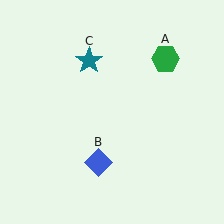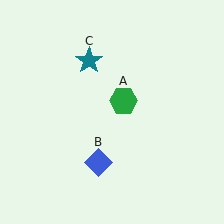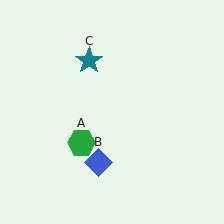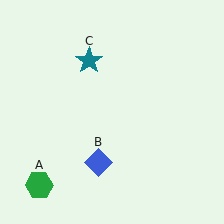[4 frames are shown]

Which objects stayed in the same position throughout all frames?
Blue diamond (object B) and teal star (object C) remained stationary.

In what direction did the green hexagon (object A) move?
The green hexagon (object A) moved down and to the left.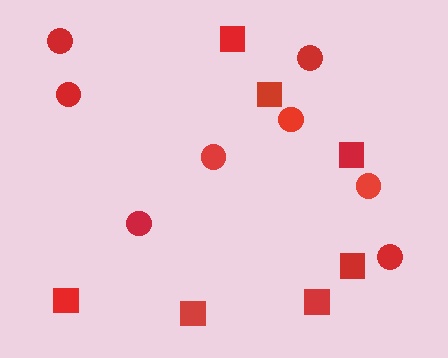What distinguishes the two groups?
There are 2 groups: one group of squares (7) and one group of circles (8).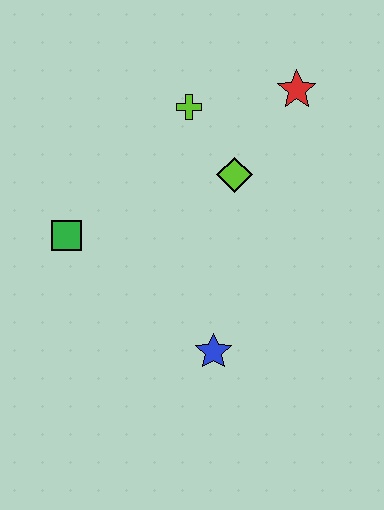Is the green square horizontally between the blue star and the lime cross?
No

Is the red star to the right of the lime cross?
Yes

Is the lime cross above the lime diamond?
Yes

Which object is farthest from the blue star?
The red star is farthest from the blue star.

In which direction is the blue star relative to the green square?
The blue star is to the right of the green square.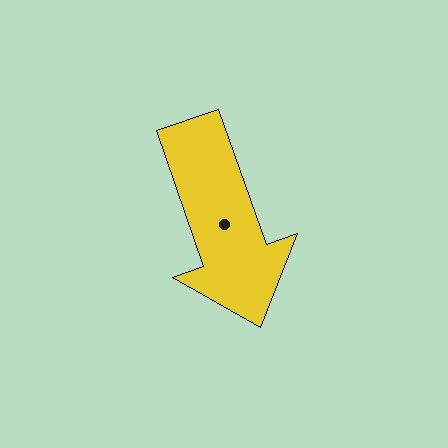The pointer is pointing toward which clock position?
Roughly 5 o'clock.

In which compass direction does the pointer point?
South.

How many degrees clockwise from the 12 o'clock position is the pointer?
Approximately 161 degrees.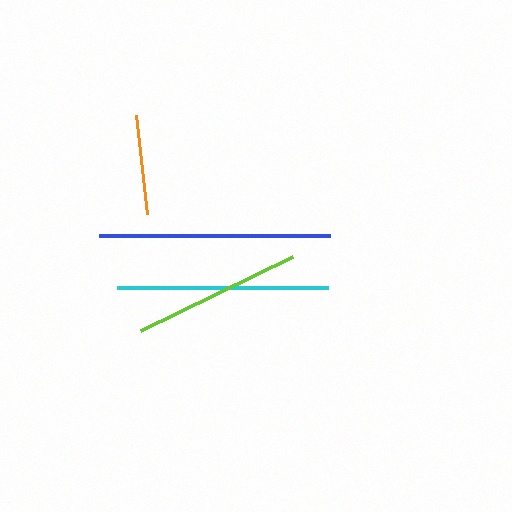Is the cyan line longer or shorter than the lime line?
The cyan line is longer than the lime line.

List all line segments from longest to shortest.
From longest to shortest: blue, cyan, lime, orange.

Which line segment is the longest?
The blue line is the longest at approximately 231 pixels.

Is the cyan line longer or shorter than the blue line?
The blue line is longer than the cyan line.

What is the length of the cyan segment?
The cyan segment is approximately 211 pixels long.